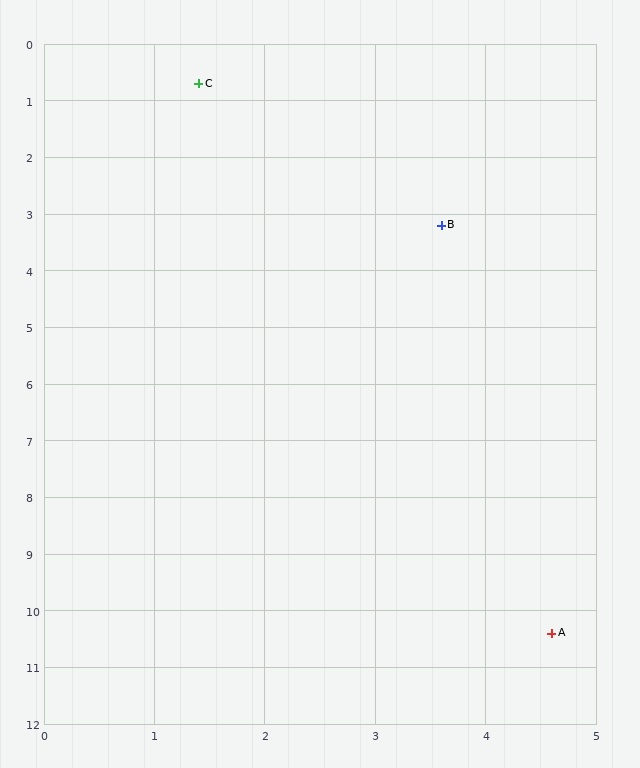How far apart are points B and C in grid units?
Points B and C are about 3.3 grid units apart.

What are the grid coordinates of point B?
Point B is at approximately (3.6, 3.2).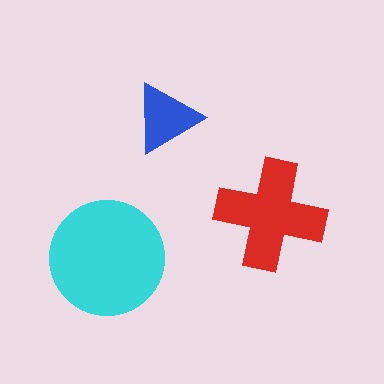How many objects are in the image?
There are 3 objects in the image.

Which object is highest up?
The blue triangle is topmost.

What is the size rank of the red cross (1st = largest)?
2nd.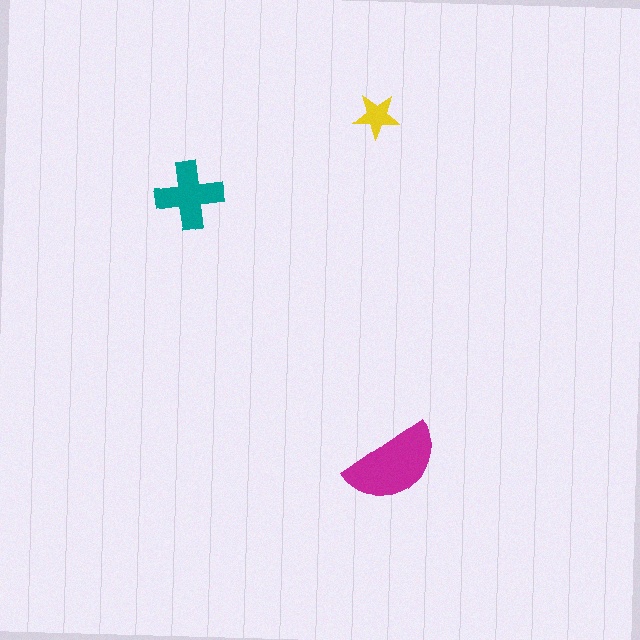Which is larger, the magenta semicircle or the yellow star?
The magenta semicircle.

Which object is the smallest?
The yellow star.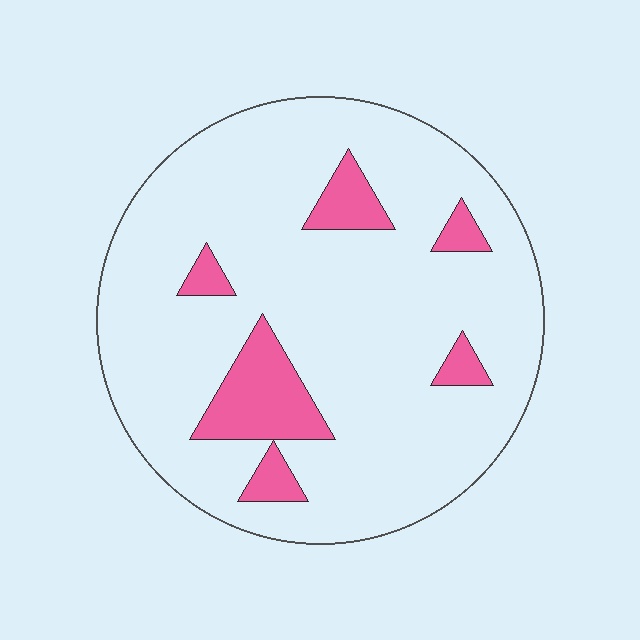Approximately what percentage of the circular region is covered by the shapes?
Approximately 15%.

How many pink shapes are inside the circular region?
6.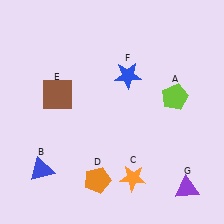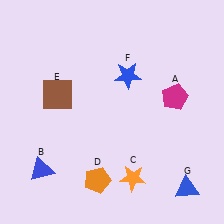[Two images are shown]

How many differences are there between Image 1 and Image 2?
There are 2 differences between the two images.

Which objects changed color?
A changed from lime to magenta. G changed from purple to blue.